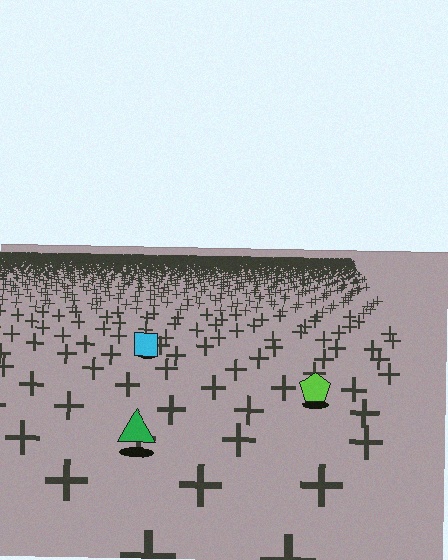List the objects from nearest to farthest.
From nearest to farthest: the green triangle, the lime pentagon, the cyan square.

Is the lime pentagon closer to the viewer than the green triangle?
No. The green triangle is closer — you can tell from the texture gradient: the ground texture is coarser near it.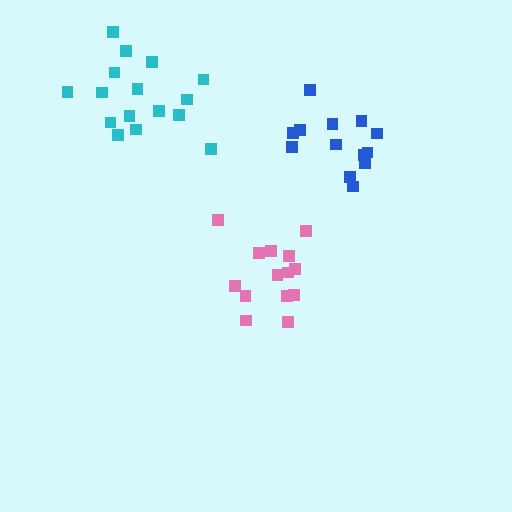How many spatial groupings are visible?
There are 3 spatial groupings.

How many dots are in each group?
Group 1: 14 dots, Group 2: 16 dots, Group 3: 13 dots (43 total).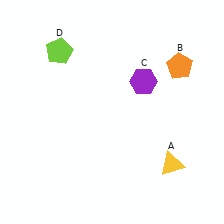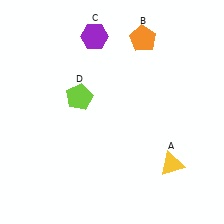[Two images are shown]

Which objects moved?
The objects that moved are: the orange pentagon (B), the purple hexagon (C), the lime pentagon (D).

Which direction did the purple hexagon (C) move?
The purple hexagon (C) moved left.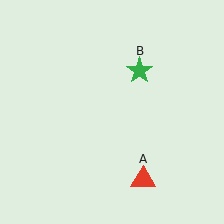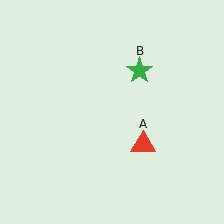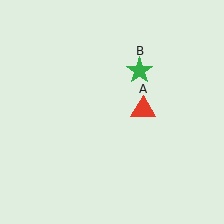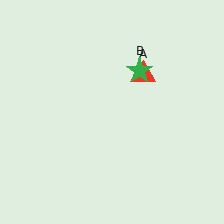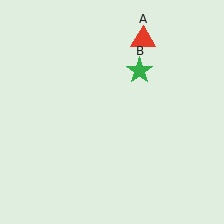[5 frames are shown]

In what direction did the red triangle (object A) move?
The red triangle (object A) moved up.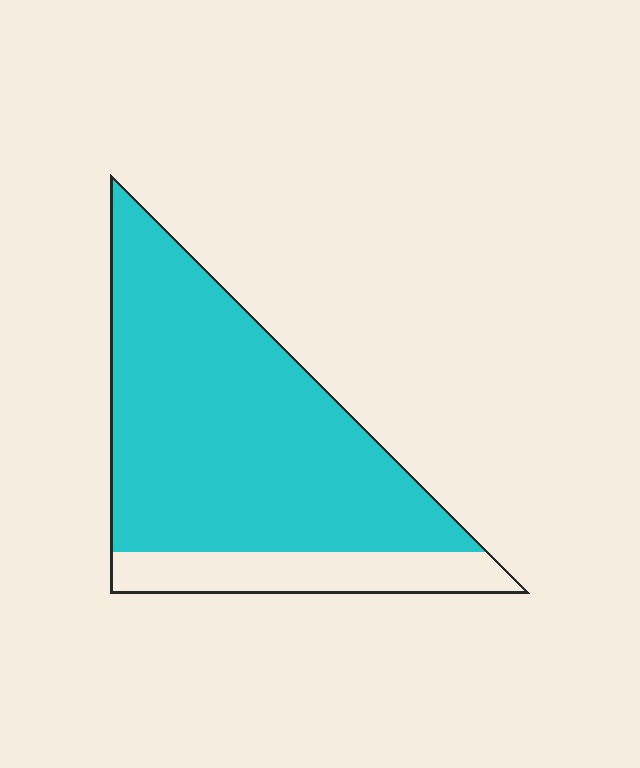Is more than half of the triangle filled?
Yes.